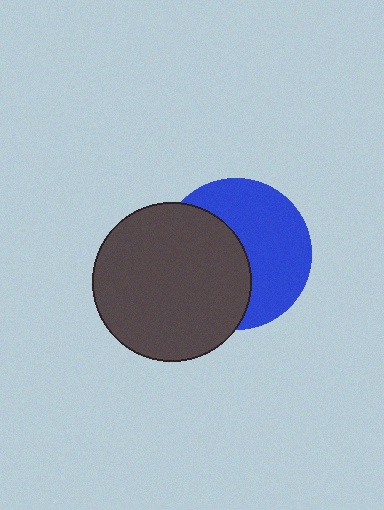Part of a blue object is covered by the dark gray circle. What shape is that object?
It is a circle.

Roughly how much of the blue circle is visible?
About half of it is visible (roughly 53%).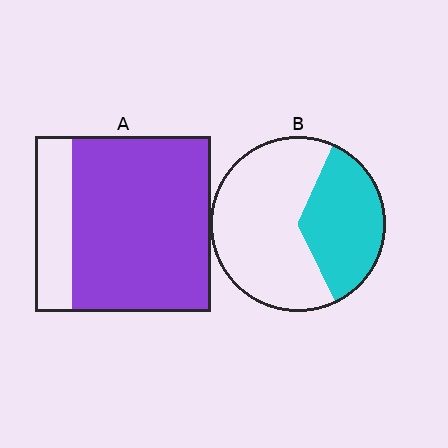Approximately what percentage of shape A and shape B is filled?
A is approximately 80% and B is approximately 35%.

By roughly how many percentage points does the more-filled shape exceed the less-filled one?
By roughly 40 percentage points (A over B).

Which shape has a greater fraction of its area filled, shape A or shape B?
Shape A.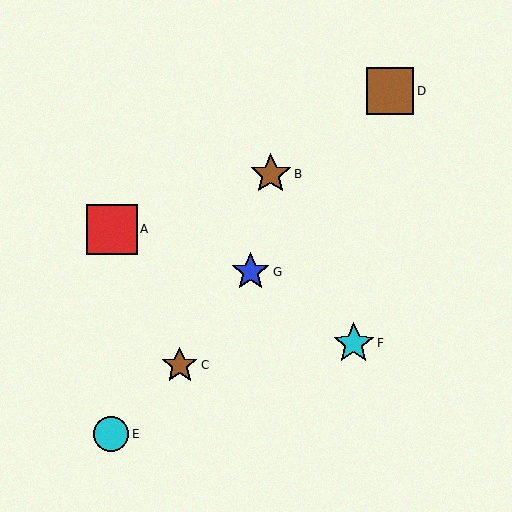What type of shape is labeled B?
Shape B is a brown star.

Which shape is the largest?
The red square (labeled A) is the largest.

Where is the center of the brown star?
The center of the brown star is at (271, 174).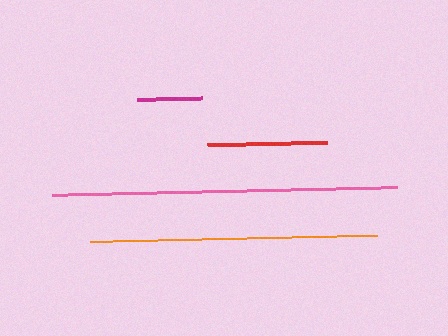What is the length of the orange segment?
The orange segment is approximately 287 pixels long.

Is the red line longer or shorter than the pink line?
The pink line is longer than the red line.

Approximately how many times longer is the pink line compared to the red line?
The pink line is approximately 2.9 times the length of the red line.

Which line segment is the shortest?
The magenta line is the shortest at approximately 65 pixels.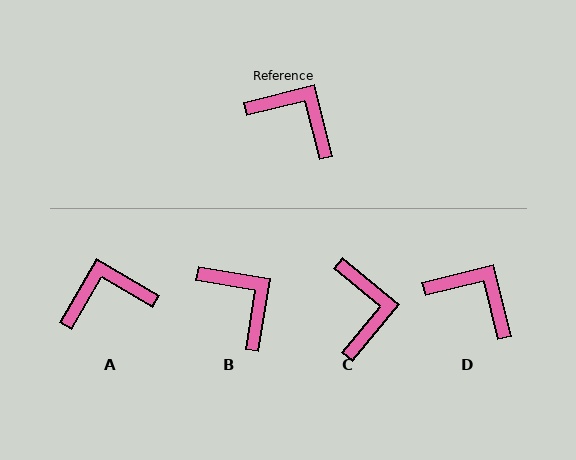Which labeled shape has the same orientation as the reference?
D.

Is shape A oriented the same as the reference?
No, it is off by about 46 degrees.